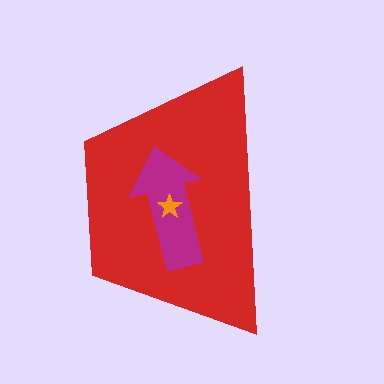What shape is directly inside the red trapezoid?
The magenta arrow.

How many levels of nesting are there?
3.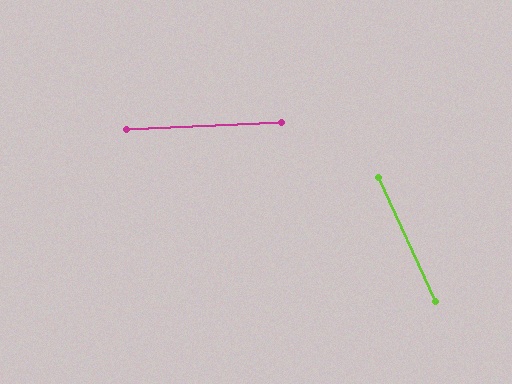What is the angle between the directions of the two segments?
Approximately 68 degrees.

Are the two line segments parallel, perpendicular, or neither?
Neither parallel nor perpendicular — they differ by about 68°.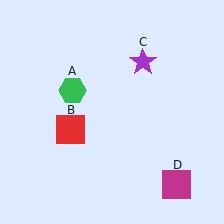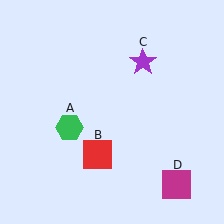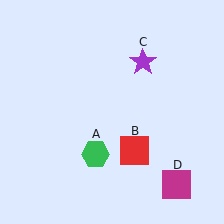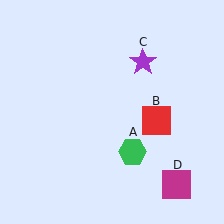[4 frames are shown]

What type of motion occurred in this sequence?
The green hexagon (object A), red square (object B) rotated counterclockwise around the center of the scene.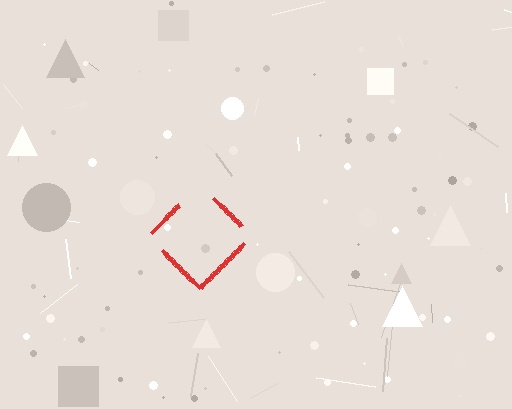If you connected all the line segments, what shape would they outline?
They would outline a diamond.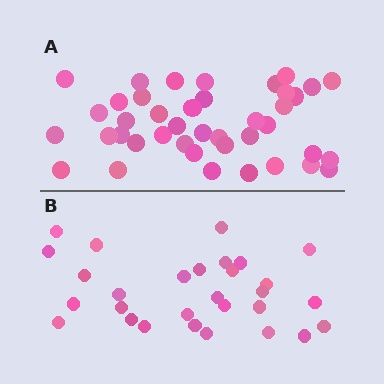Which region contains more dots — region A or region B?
Region A (the top region) has more dots.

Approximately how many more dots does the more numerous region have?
Region A has roughly 12 or so more dots than region B.